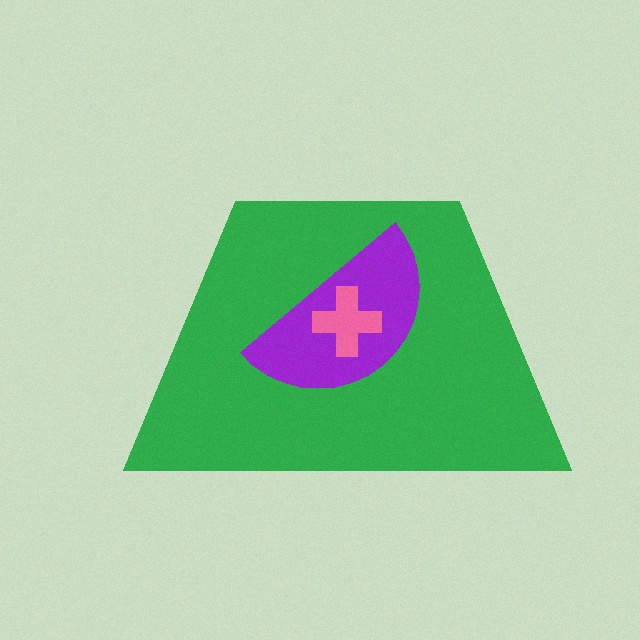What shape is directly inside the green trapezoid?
The purple semicircle.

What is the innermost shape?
The pink cross.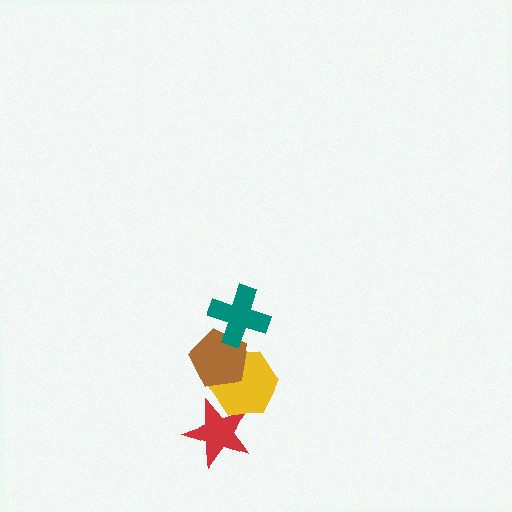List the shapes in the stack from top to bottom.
From top to bottom: the teal cross, the brown pentagon, the yellow hexagon, the red star.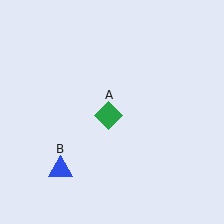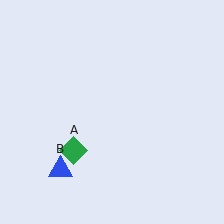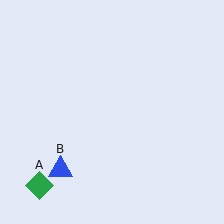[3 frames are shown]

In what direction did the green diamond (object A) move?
The green diamond (object A) moved down and to the left.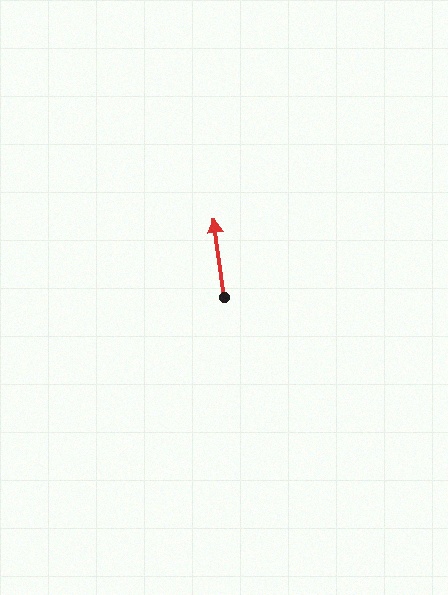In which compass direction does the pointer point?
North.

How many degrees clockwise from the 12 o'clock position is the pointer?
Approximately 352 degrees.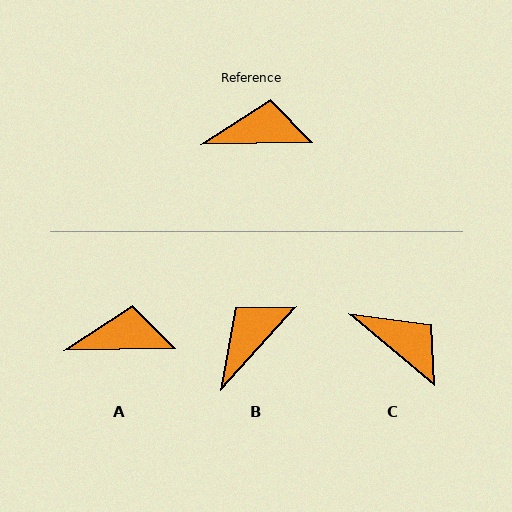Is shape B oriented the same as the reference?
No, it is off by about 47 degrees.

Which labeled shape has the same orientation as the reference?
A.